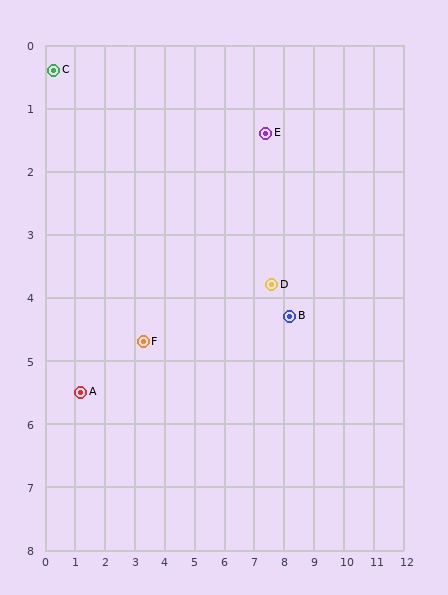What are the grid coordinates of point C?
Point C is at approximately (0.3, 0.4).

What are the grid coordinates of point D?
Point D is at approximately (7.6, 3.8).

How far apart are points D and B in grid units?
Points D and B are about 0.8 grid units apart.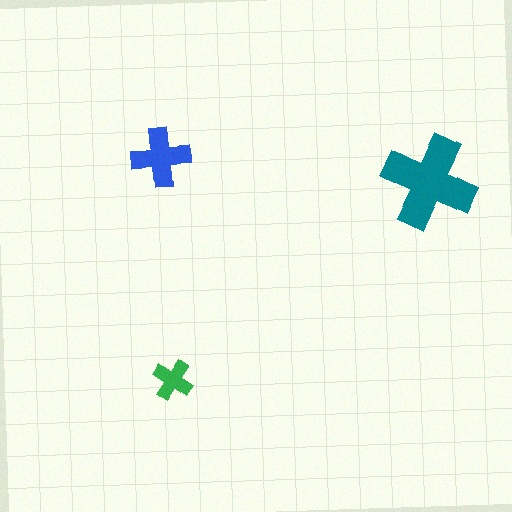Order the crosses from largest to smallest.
the teal one, the blue one, the green one.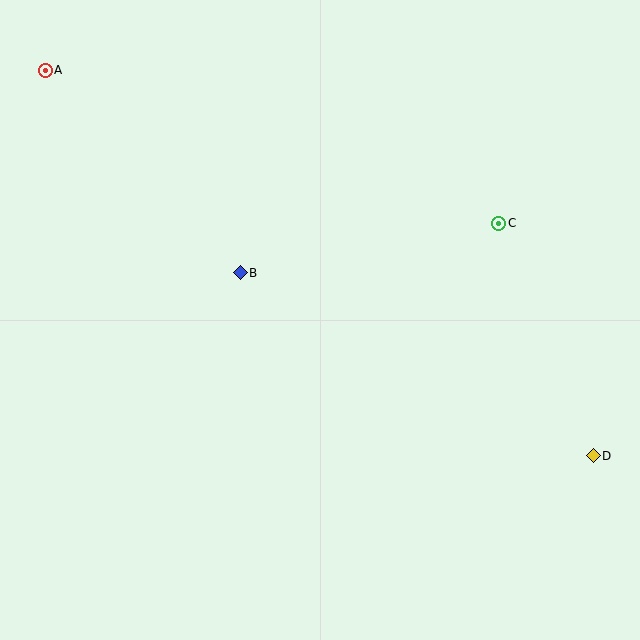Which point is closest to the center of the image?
Point B at (240, 273) is closest to the center.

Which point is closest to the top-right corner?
Point C is closest to the top-right corner.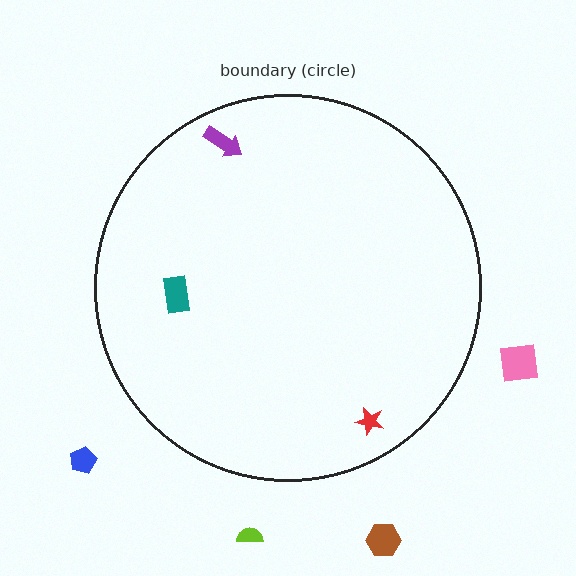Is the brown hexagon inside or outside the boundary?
Outside.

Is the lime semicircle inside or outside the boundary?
Outside.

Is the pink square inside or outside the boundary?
Outside.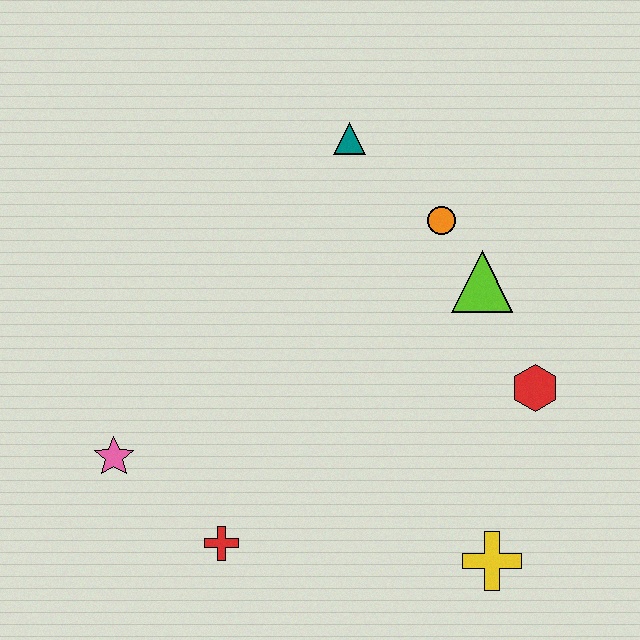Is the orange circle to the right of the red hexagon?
No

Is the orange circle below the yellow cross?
No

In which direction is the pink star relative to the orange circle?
The pink star is to the left of the orange circle.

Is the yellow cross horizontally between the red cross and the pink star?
No